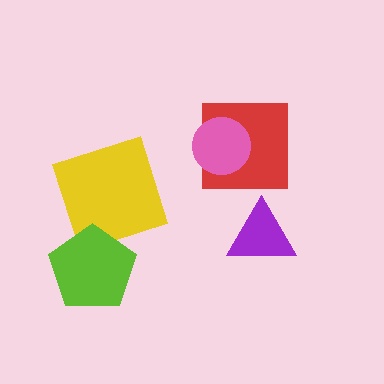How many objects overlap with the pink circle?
1 object overlaps with the pink circle.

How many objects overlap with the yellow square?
1 object overlaps with the yellow square.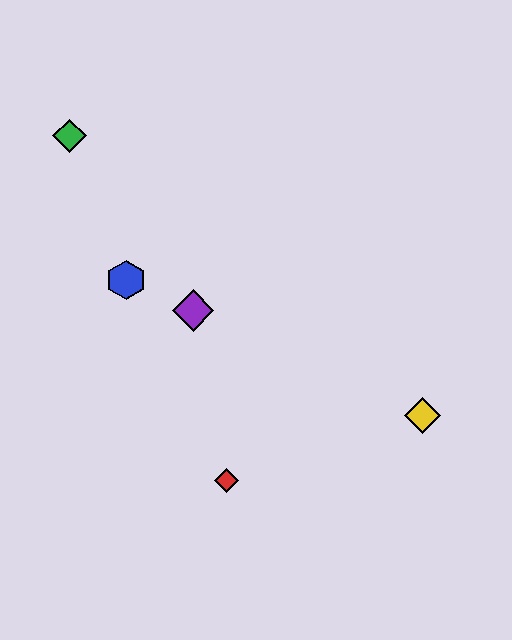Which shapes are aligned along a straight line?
The blue hexagon, the yellow diamond, the purple diamond are aligned along a straight line.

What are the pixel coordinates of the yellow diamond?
The yellow diamond is at (422, 415).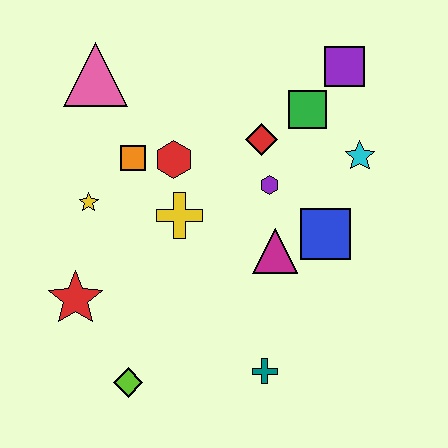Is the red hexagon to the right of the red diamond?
No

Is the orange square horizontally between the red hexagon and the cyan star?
No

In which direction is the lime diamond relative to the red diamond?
The lime diamond is below the red diamond.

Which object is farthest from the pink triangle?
The teal cross is farthest from the pink triangle.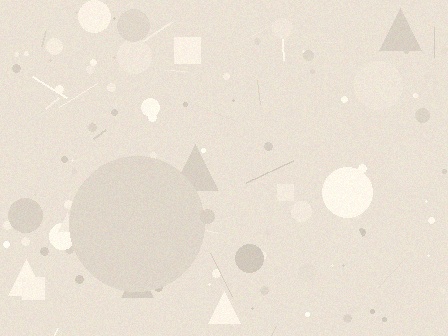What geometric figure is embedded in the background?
A circle is embedded in the background.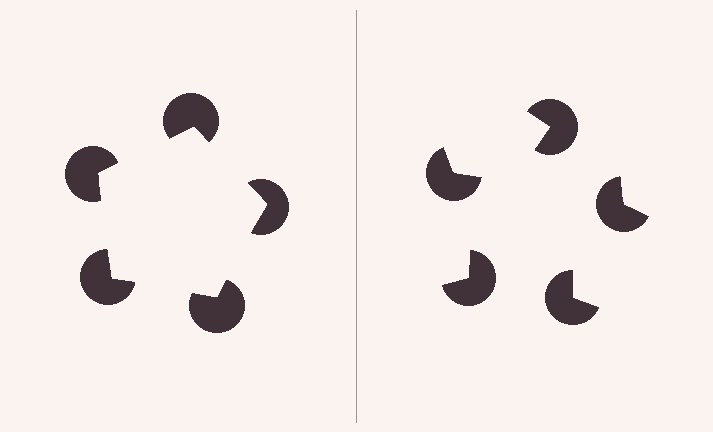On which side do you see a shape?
An illusory pentagon appears on the left side. On the right side the wedge cuts are rotated, so no coherent shape forms.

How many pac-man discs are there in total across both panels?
10 — 5 on each side.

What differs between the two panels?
The pac-man discs are positioned identically on both sides; only the wedge orientations differ. On the left they align to a pentagon; on the right they are misaligned.